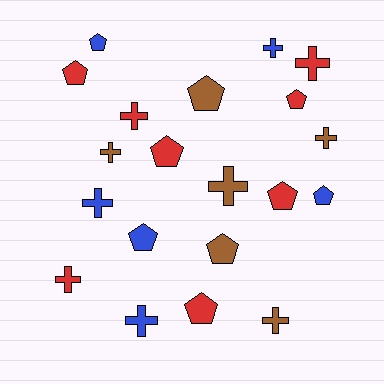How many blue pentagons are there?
There are 3 blue pentagons.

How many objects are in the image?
There are 20 objects.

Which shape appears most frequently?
Pentagon, with 10 objects.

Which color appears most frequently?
Red, with 8 objects.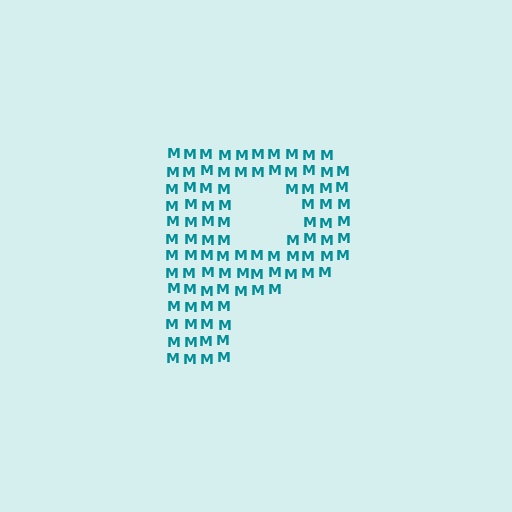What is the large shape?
The large shape is the letter P.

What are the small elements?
The small elements are letter M's.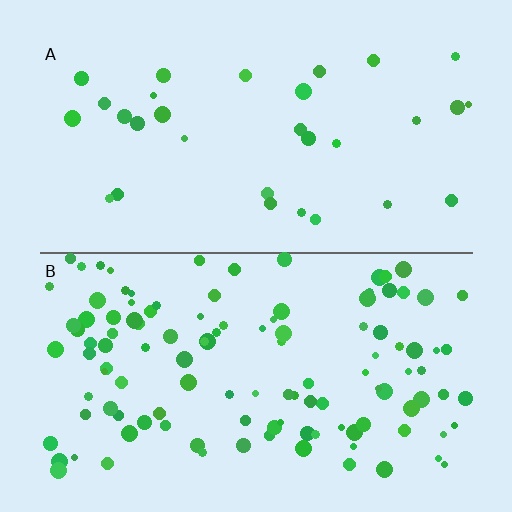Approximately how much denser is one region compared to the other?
Approximately 3.8× — region B over region A.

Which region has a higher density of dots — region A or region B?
B (the bottom).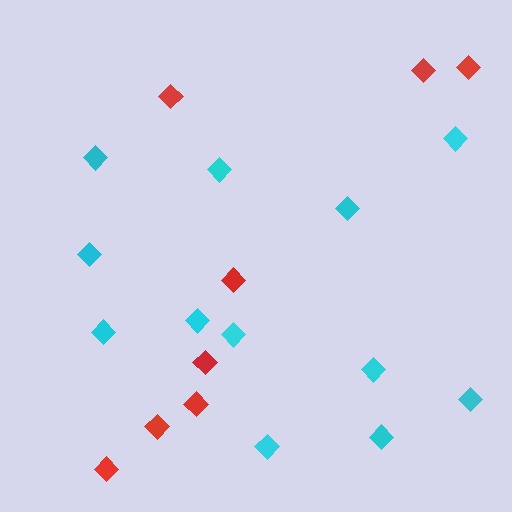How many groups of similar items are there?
There are 2 groups: one group of cyan diamonds (12) and one group of red diamonds (8).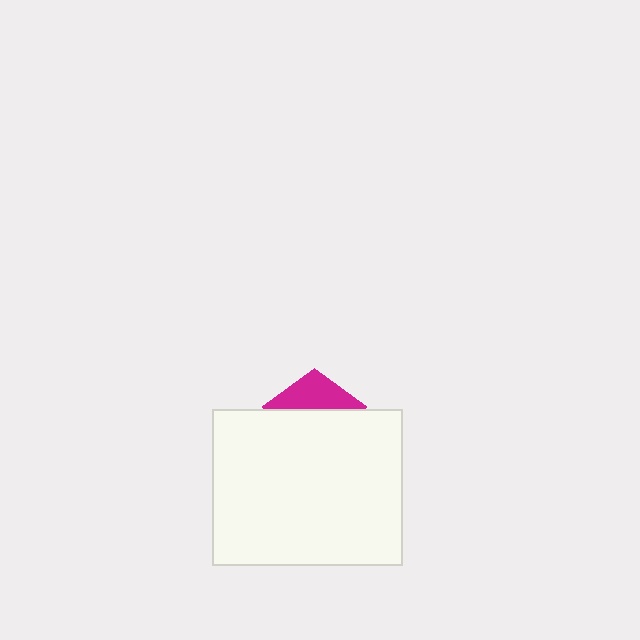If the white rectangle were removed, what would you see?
You would see the complete magenta pentagon.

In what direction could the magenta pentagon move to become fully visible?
The magenta pentagon could move up. That would shift it out from behind the white rectangle entirely.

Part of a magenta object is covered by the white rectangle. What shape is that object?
It is a pentagon.